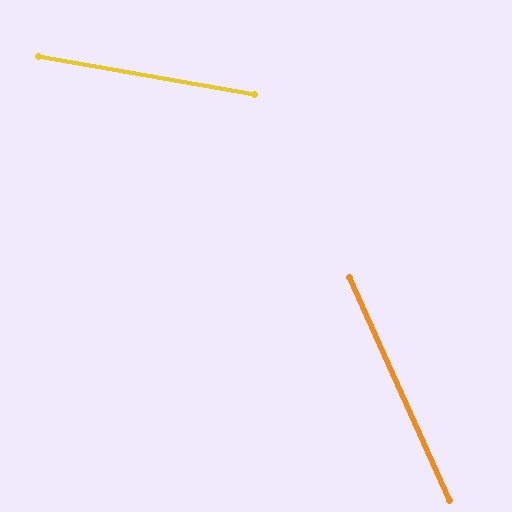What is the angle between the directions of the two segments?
Approximately 56 degrees.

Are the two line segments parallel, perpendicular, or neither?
Neither parallel nor perpendicular — they differ by about 56°.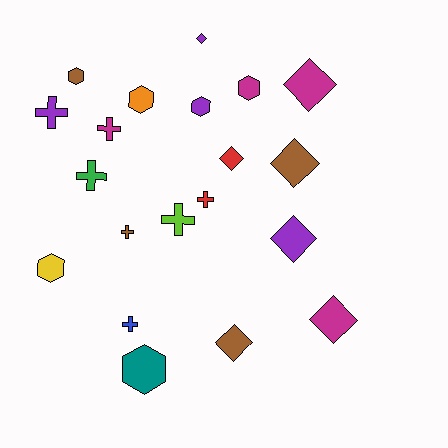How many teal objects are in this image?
There is 1 teal object.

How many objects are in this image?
There are 20 objects.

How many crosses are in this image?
There are 7 crosses.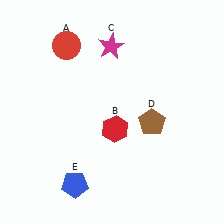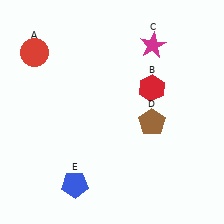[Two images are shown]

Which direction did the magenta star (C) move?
The magenta star (C) moved right.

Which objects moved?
The objects that moved are: the red circle (A), the red hexagon (B), the magenta star (C).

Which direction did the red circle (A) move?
The red circle (A) moved left.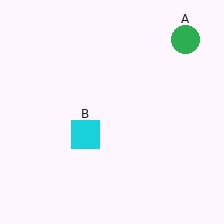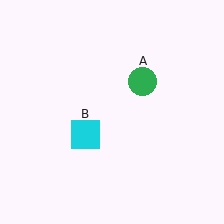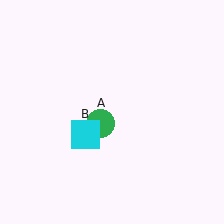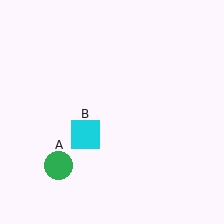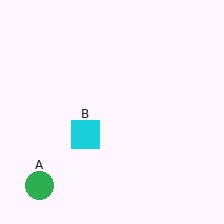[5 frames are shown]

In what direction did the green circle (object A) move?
The green circle (object A) moved down and to the left.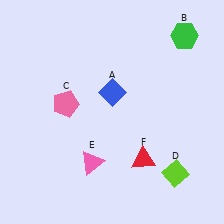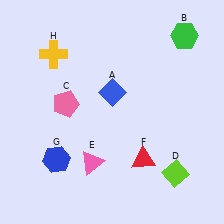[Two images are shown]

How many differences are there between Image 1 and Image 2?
There are 2 differences between the two images.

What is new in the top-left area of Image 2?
A yellow cross (H) was added in the top-left area of Image 2.